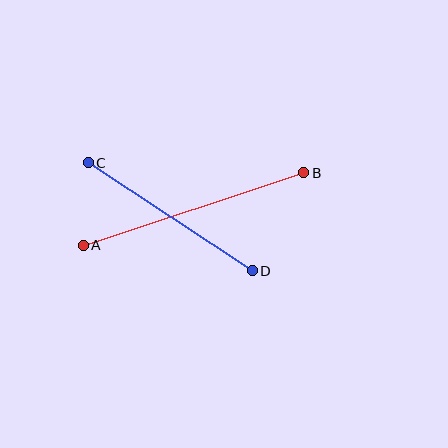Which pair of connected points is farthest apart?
Points A and B are farthest apart.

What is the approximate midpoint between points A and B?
The midpoint is at approximately (193, 209) pixels.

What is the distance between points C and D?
The distance is approximately 196 pixels.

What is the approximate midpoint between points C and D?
The midpoint is at approximately (170, 217) pixels.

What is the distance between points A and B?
The distance is approximately 232 pixels.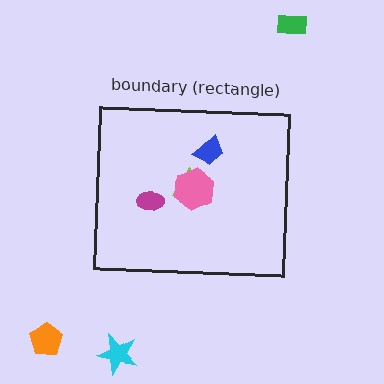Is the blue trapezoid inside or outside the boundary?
Inside.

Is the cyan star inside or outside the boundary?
Outside.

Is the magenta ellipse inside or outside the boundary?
Inside.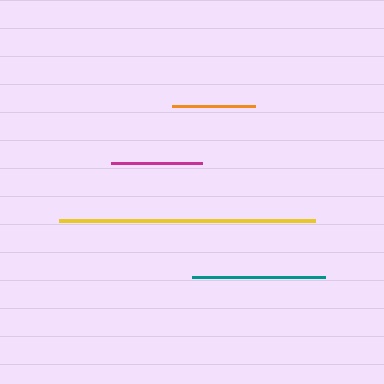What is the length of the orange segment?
The orange segment is approximately 83 pixels long.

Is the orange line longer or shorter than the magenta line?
The magenta line is longer than the orange line.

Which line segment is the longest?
The yellow line is the longest at approximately 256 pixels.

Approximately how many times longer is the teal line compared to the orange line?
The teal line is approximately 1.6 times the length of the orange line.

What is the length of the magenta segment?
The magenta segment is approximately 91 pixels long.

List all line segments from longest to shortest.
From longest to shortest: yellow, teal, magenta, orange.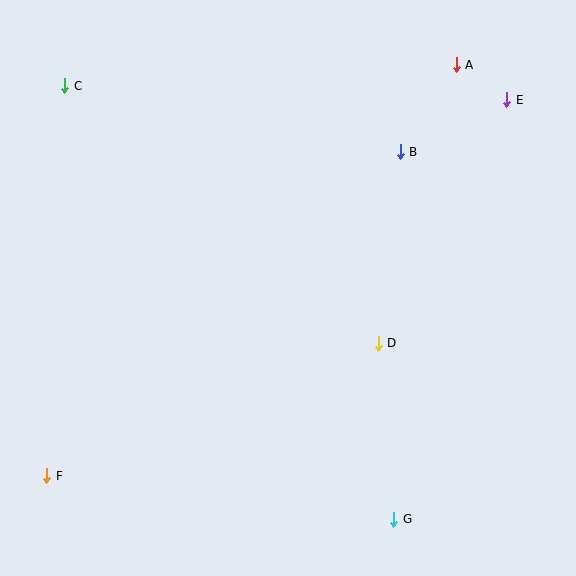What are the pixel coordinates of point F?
Point F is at (47, 476).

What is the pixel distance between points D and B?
The distance between D and B is 193 pixels.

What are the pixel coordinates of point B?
Point B is at (400, 152).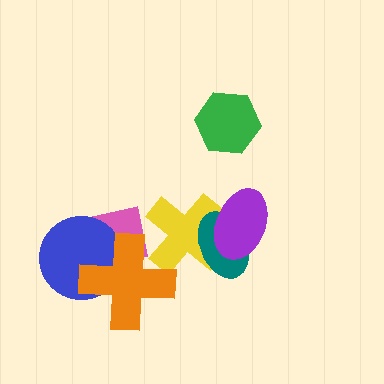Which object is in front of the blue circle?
The orange cross is in front of the blue circle.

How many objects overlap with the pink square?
3 objects overlap with the pink square.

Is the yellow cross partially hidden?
Yes, it is partially covered by another shape.